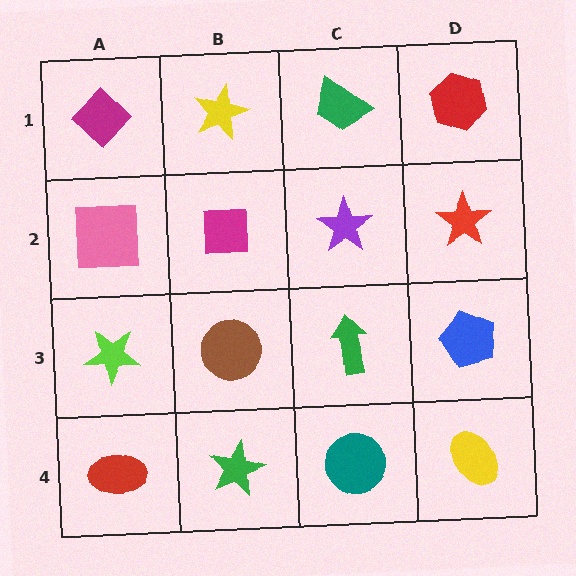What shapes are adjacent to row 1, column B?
A magenta square (row 2, column B), a magenta diamond (row 1, column A), a green trapezoid (row 1, column C).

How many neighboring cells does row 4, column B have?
3.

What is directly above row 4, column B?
A brown circle.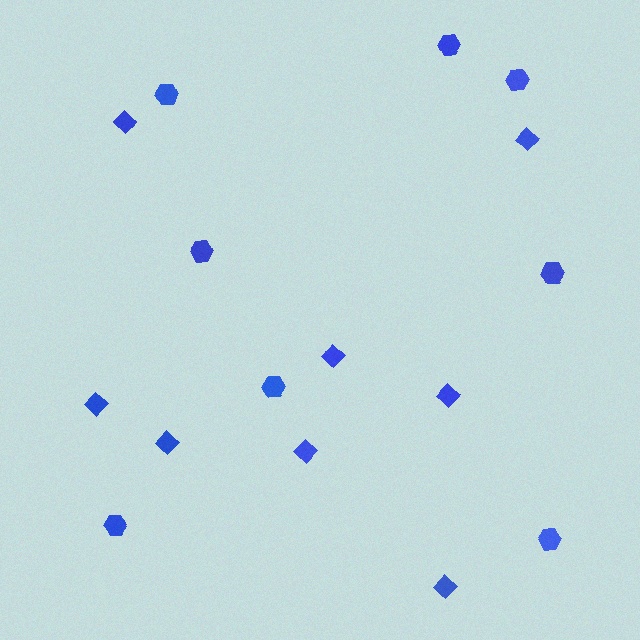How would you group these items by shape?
There are 2 groups: one group of hexagons (8) and one group of diamonds (8).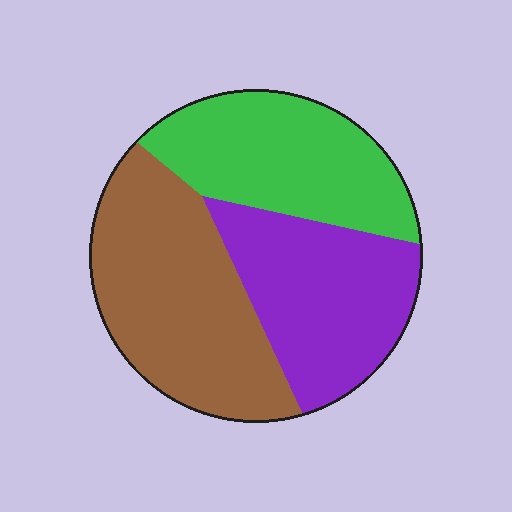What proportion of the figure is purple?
Purple covers 31% of the figure.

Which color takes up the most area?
Brown, at roughly 40%.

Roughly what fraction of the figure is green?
Green covers about 30% of the figure.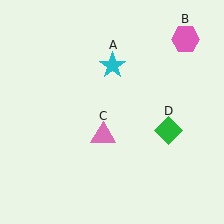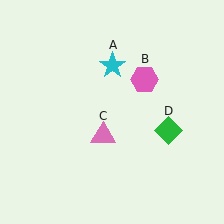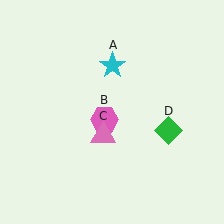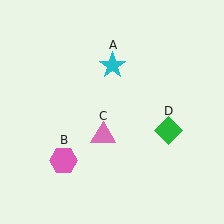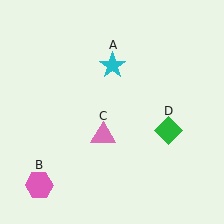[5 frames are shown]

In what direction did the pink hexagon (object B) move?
The pink hexagon (object B) moved down and to the left.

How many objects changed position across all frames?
1 object changed position: pink hexagon (object B).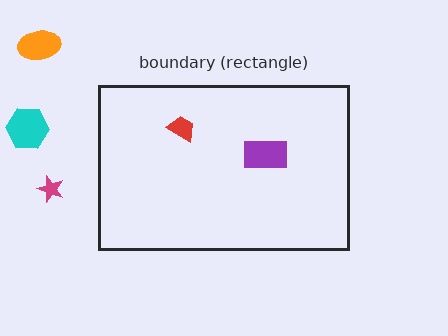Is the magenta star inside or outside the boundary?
Outside.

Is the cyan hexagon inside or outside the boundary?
Outside.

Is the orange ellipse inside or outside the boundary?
Outside.